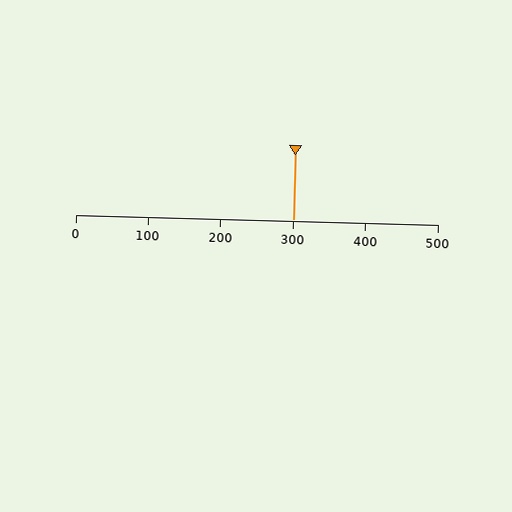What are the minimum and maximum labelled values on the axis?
The axis runs from 0 to 500.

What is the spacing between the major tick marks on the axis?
The major ticks are spaced 100 apart.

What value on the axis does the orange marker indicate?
The marker indicates approximately 300.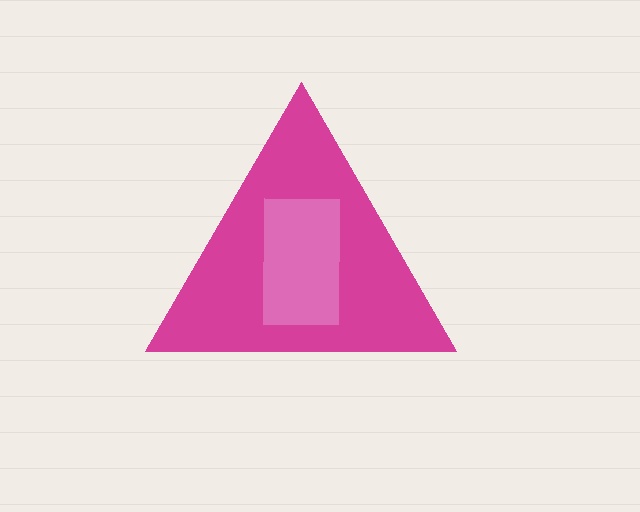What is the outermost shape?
The magenta triangle.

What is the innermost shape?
The pink rectangle.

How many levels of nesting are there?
2.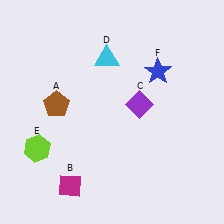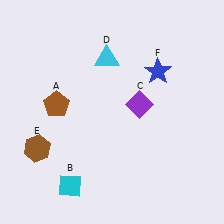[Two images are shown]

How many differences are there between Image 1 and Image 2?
There are 2 differences between the two images.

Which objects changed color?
B changed from magenta to cyan. E changed from lime to brown.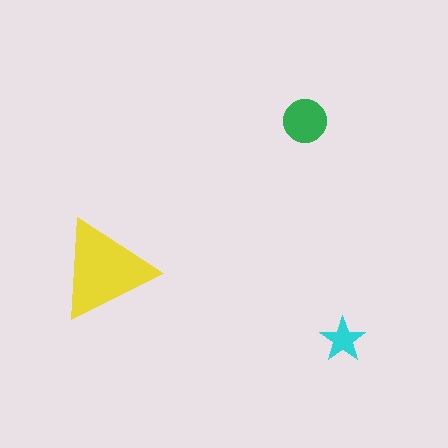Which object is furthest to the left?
The yellow triangle is leftmost.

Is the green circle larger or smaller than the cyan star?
Larger.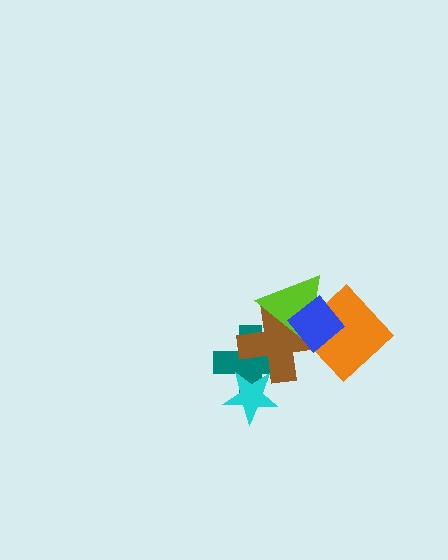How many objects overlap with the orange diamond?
3 objects overlap with the orange diamond.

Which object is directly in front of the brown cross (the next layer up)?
The orange diamond is directly in front of the brown cross.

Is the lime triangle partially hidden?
Yes, it is partially covered by another shape.